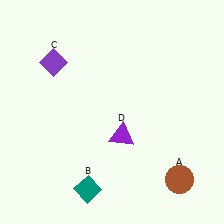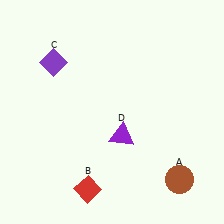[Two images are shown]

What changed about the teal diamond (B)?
In Image 1, B is teal. In Image 2, it changed to red.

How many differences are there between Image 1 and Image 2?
There is 1 difference between the two images.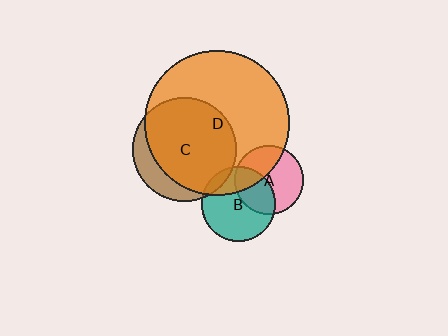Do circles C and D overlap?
Yes.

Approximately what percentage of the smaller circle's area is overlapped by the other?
Approximately 80%.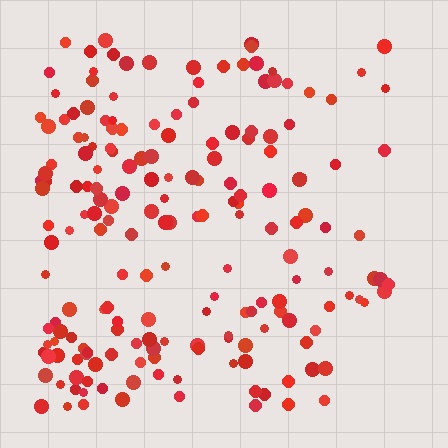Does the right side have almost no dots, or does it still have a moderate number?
Still a moderate number, just noticeably fewer than the left.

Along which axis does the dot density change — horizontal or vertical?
Horizontal.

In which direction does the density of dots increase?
From right to left, with the left side densest.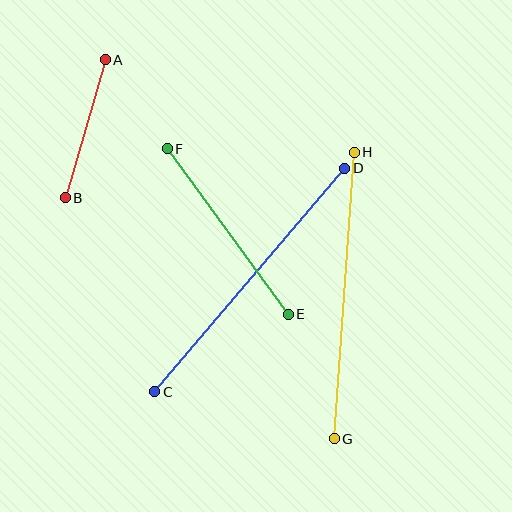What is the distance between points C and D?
The distance is approximately 293 pixels.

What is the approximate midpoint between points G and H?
The midpoint is at approximately (344, 296) pixels.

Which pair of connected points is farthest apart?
Points C and D are farthest apart.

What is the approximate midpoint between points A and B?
The midpoint is at approximately (85, 129) pixels.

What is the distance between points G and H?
The distance is approximately 288 pixels.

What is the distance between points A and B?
The distance is approximately 144 pixels.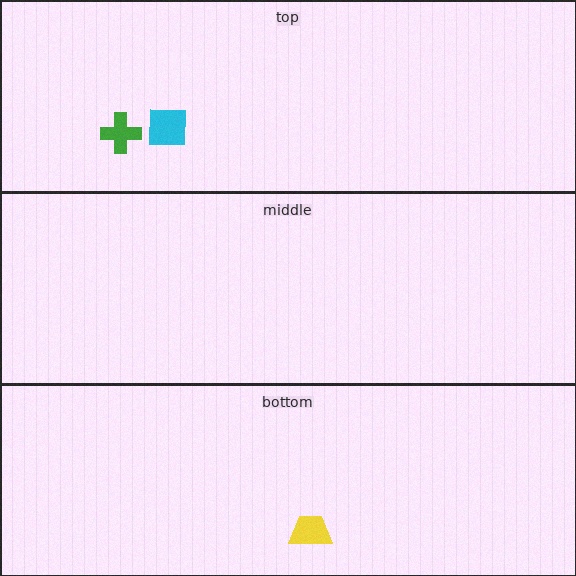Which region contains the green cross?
The top region.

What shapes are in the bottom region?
The yellow trapezoid.